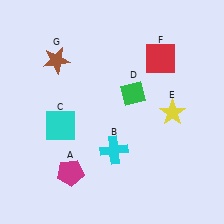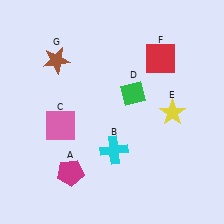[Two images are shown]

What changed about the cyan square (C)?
In Image 1, C is cyan. In Image 2, it changed to pink.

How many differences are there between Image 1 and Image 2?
There is 1 difference between the two images.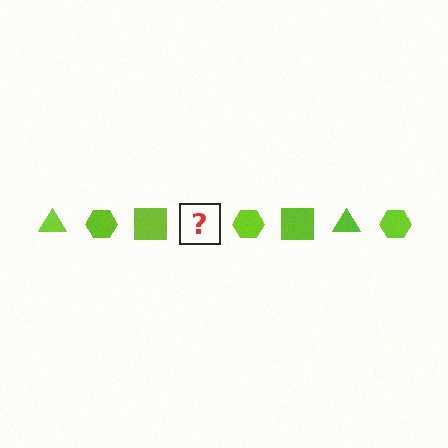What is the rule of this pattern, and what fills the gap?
The rule is that the pattern cycles through triangle, hexagon, square shapes in lime. The gap should be filled with a lime triangle.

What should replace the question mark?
The question mark should be replaced with a lime triangle.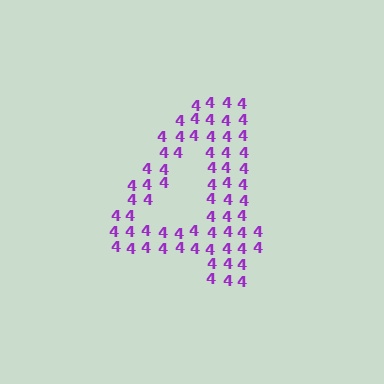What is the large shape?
The large shape is the digit 4.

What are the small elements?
The small elements are digit 4's.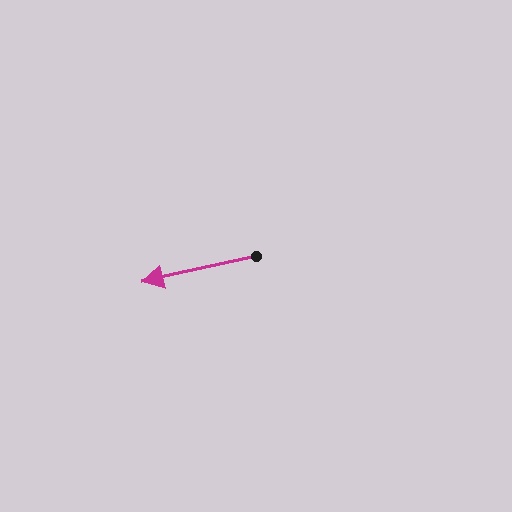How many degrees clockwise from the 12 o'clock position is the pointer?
Approximately 257 degrees.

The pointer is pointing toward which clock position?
Roughly 9 o'clock.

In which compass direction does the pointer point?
West.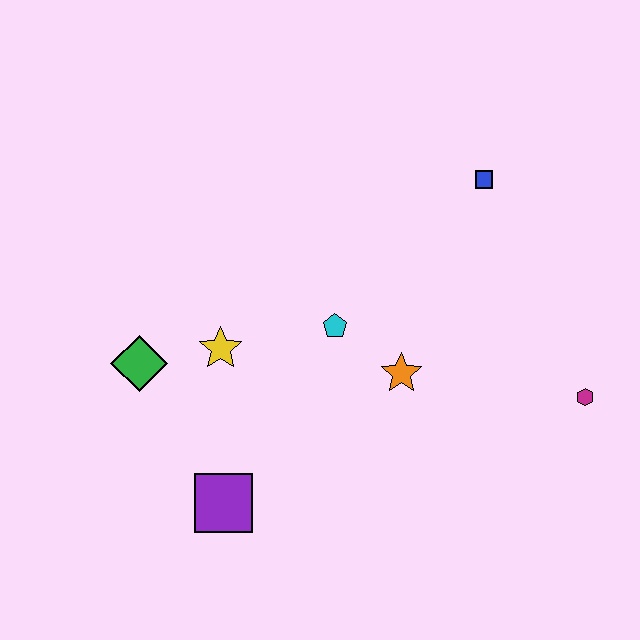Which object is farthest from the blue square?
The purple square is farthest from the blue square.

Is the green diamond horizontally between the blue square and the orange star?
No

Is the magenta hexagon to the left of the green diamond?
No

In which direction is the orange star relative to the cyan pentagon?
The orange star is to the right of the cyan pentagon.